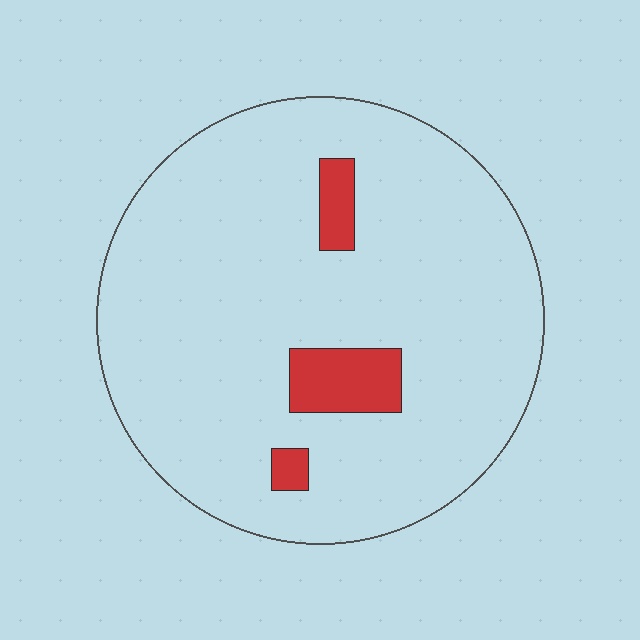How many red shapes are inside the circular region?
3.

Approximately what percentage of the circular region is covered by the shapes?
Approximately 10%.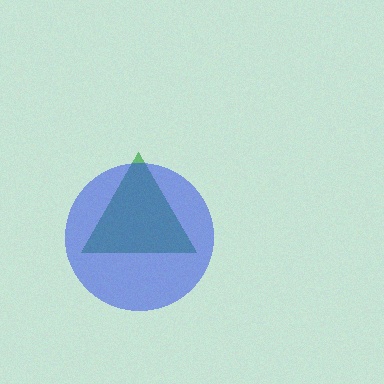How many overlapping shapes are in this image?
There are 2 overlapping shapes in the image.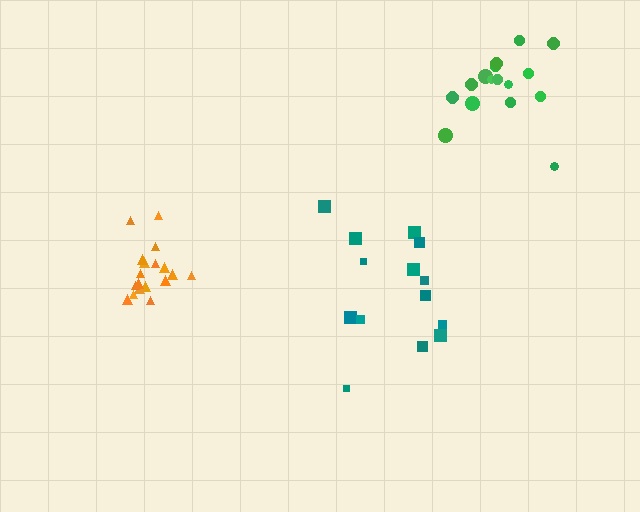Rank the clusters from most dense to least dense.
orange, green, teal.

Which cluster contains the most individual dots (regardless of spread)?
Orange (19).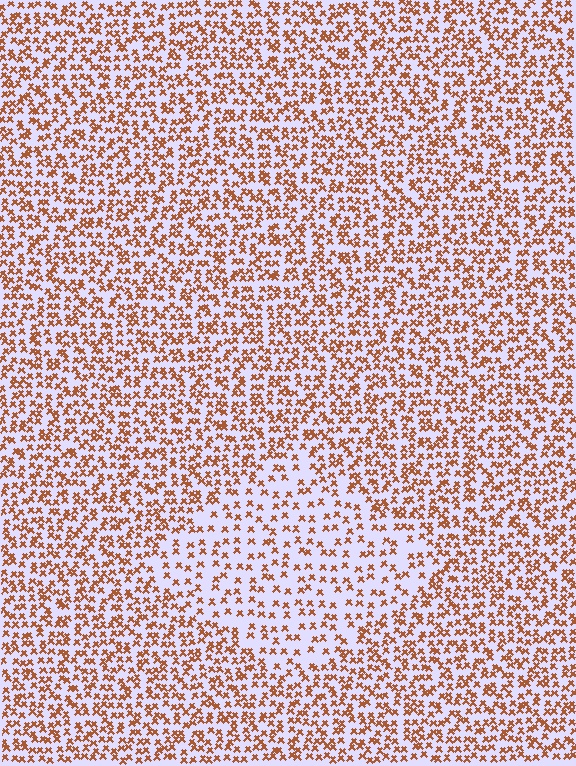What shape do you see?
I see a diamond.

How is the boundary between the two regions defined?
The boundary is defined by a change in element density (approximately 1.9x ratio). All elements are the same color, size, and shape.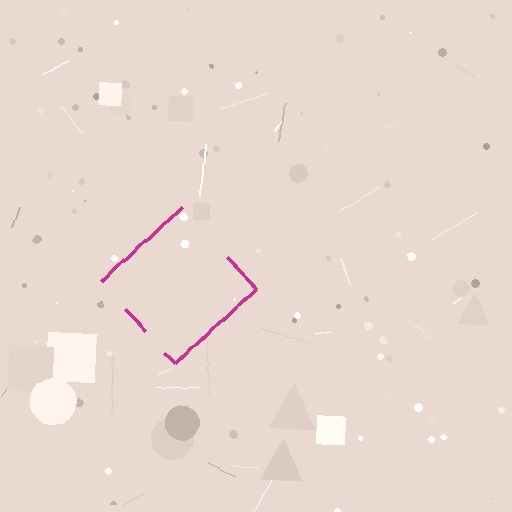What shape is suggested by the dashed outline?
The dashed outline suggests a diamond.